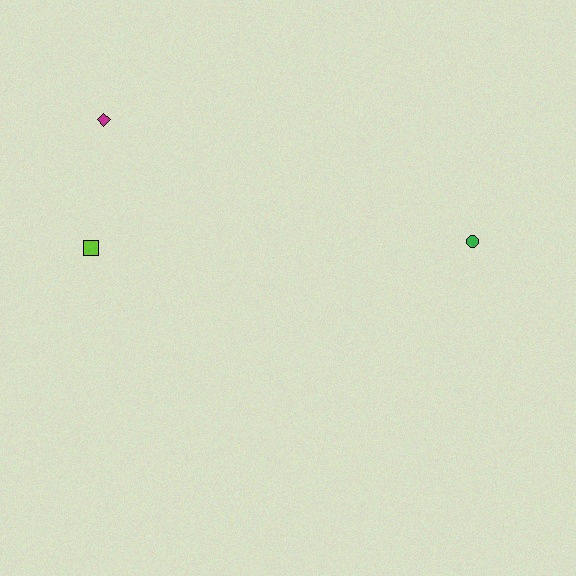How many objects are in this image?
There are 3 objects.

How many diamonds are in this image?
There is 1 diamond.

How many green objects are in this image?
There is 1 green object.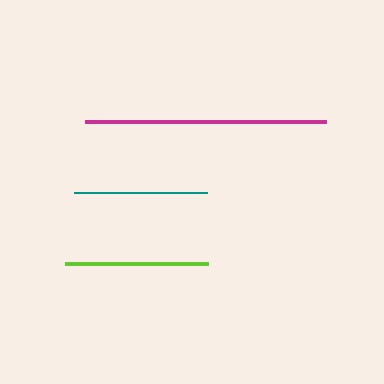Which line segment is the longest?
The magenta line is the longest at approximately 241 pixels.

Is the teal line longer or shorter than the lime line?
The lime line is longer than the teal line.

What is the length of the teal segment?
The teal segment is approximately 134 pixels long.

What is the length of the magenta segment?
The magenta segment is approximately 241 pixels long.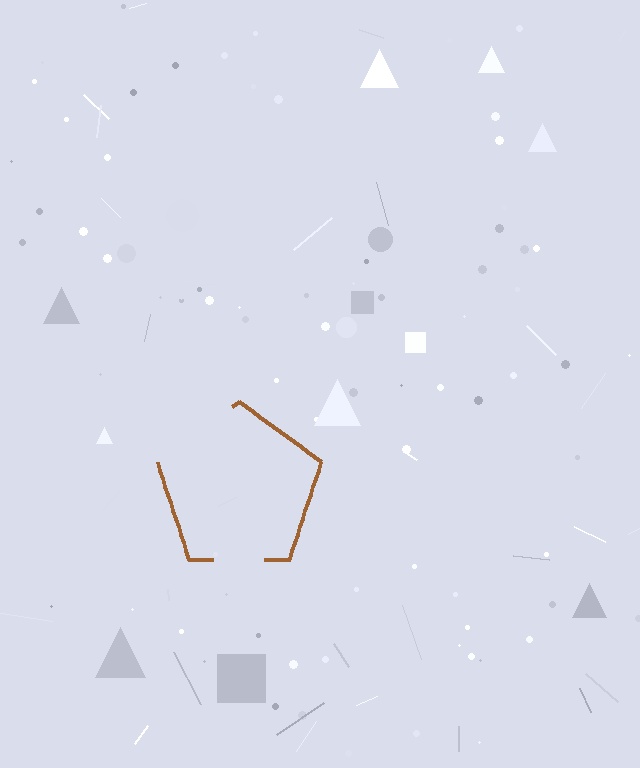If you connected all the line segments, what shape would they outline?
They would outline a pentagon.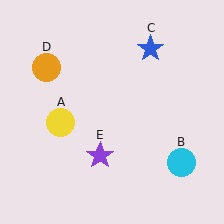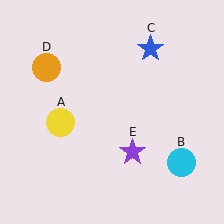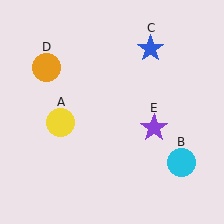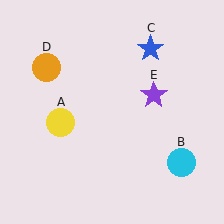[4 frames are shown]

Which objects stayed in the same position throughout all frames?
Yellow circle (object A) and cyan circle (object B) and blue star (object C) and orange circle (object D) remained stationary.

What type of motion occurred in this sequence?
The purple star (object E) rotated counterclockwise around the center of the scene.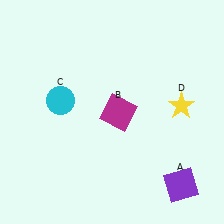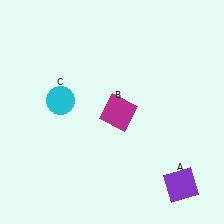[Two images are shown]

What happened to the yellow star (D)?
The yellow star (D) was removed in Image 2. It was in the top-right area of Image 1.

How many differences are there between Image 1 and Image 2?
There is 1 difference between the two images.